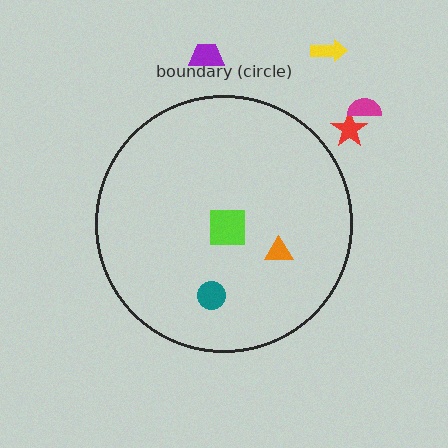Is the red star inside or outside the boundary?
Outside.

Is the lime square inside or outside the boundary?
Inside.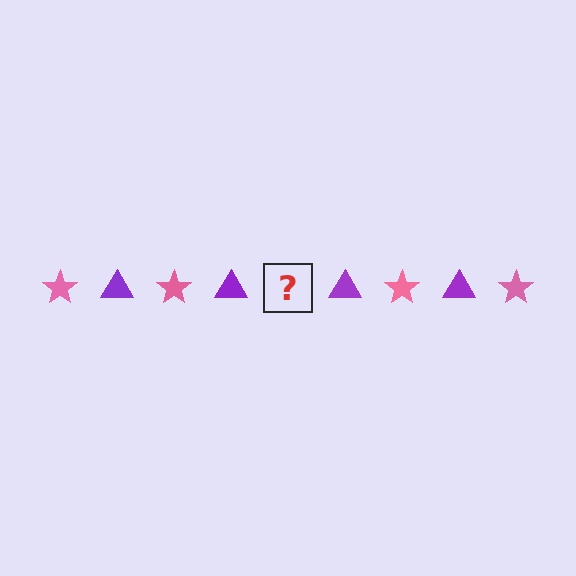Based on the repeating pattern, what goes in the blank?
The blank should be a pink star.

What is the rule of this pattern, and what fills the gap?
The rule is that the pattern alternates between pink star and purple triangle. The gap should be filled with a pink star.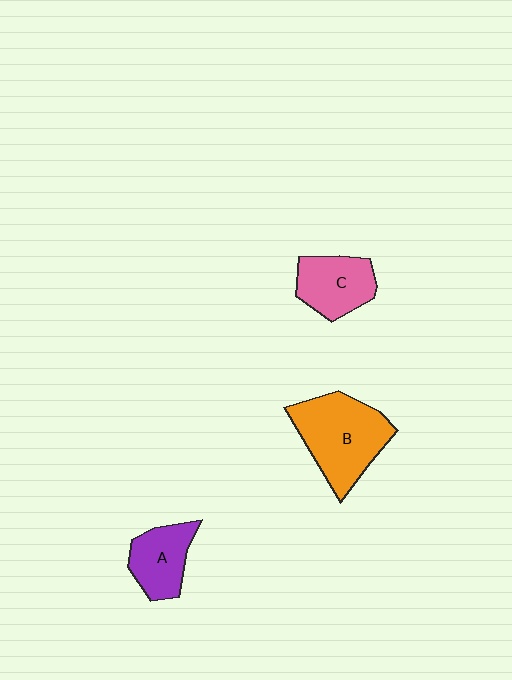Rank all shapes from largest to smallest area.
From largest to smallest: B (orange), C (pink), A (purple).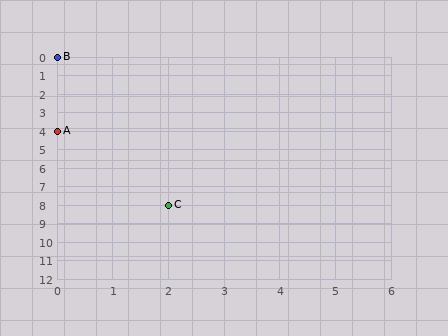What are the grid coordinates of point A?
Point A is at grid coordinates (0, 4).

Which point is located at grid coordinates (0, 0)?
Point B is at (0, 0).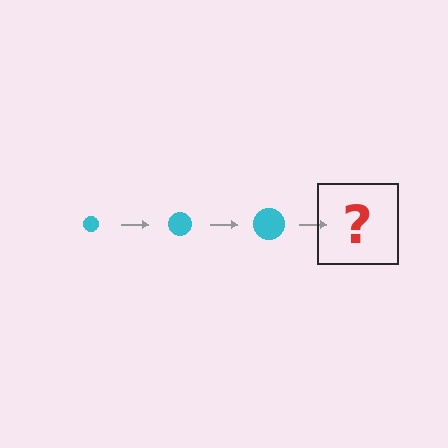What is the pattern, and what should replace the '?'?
The pattern is that the circle gets progressively larger each step. The '?' should be a cyan circle, larger than the previous one.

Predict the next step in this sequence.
The next step is a cyan circle, larger than the previous one.